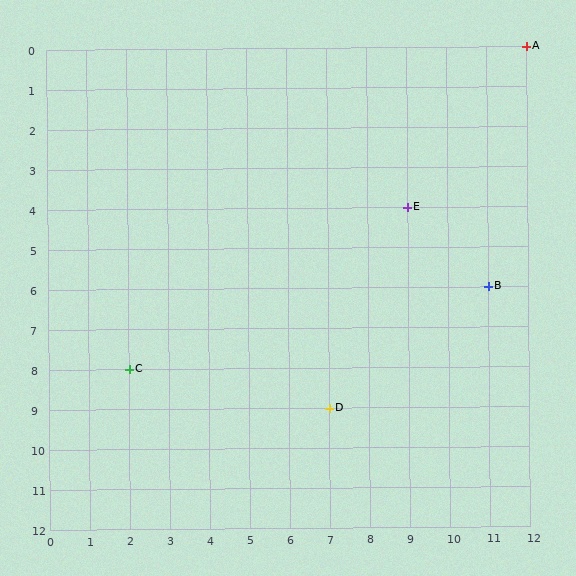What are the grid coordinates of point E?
Point E is at grid coordinates (9, 4).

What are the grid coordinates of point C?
Point C is at grid coordinates (2, 8).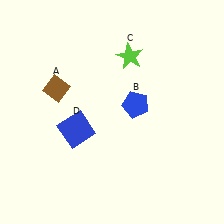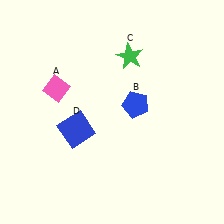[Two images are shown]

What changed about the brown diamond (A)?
In Image 1, A is brown. In Image 2, it changed to pink.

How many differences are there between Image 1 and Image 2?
There are 2 differences between the two images.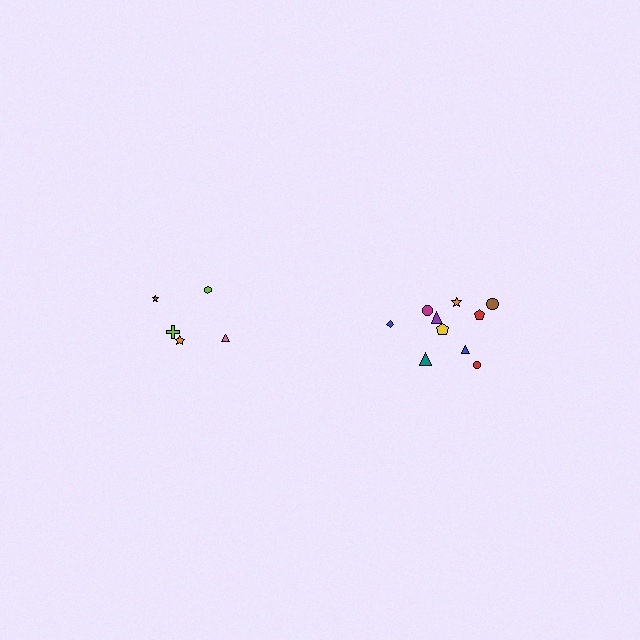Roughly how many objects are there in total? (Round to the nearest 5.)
Roughly 15 objects in total.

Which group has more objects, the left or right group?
The right group.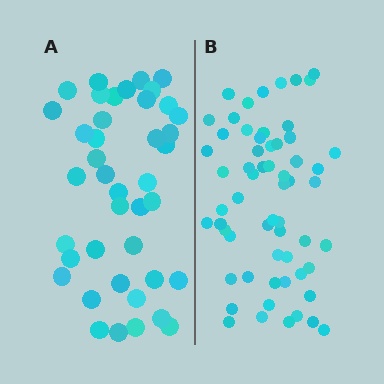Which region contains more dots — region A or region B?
Region B (the right region) has more dots.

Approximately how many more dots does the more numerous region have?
Region B has approximately 20 more dots than region A.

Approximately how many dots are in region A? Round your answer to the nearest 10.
About 40 dots. (The exact count is 41, which rounds to 40.)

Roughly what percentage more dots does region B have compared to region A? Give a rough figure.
About 45% more.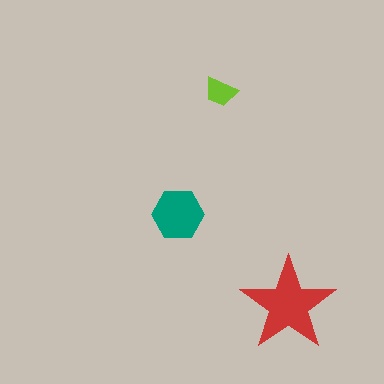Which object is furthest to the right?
The red star is rightmost.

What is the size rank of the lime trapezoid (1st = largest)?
3rd.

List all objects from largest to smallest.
The red star, the teal hexagon, the lime trapezoid.